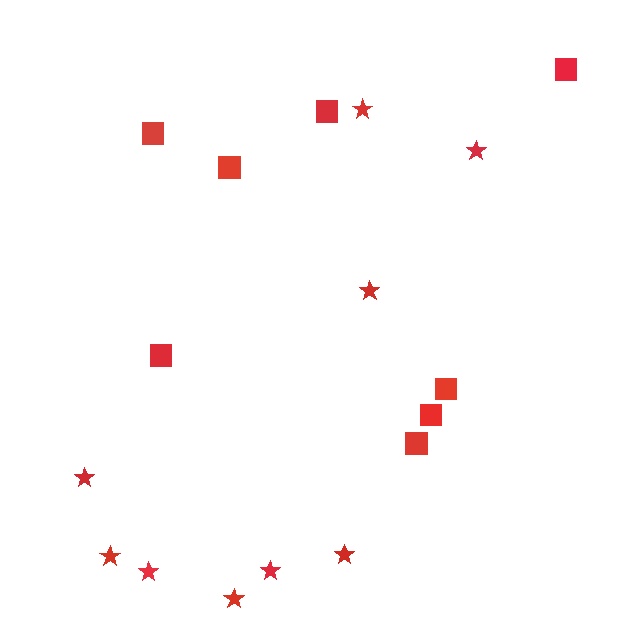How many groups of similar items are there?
There are 2 groups: one group of squares (8) and one group of stars (9).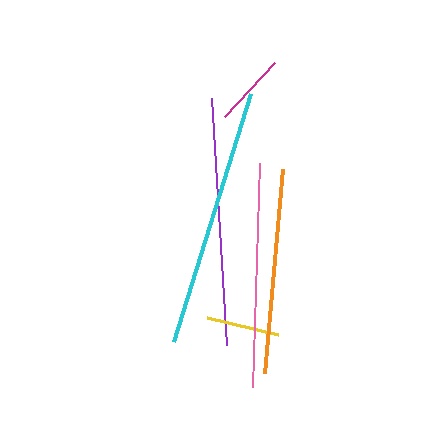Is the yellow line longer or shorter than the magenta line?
The magenta line is longer than the yellow line.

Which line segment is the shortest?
The yellow line is the shortest at approximately 72 pixels.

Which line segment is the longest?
The cyan line is the longest at approximately 259 pixels.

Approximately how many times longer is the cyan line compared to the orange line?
The cyan line is approximately 1.3 times the length of the orange line.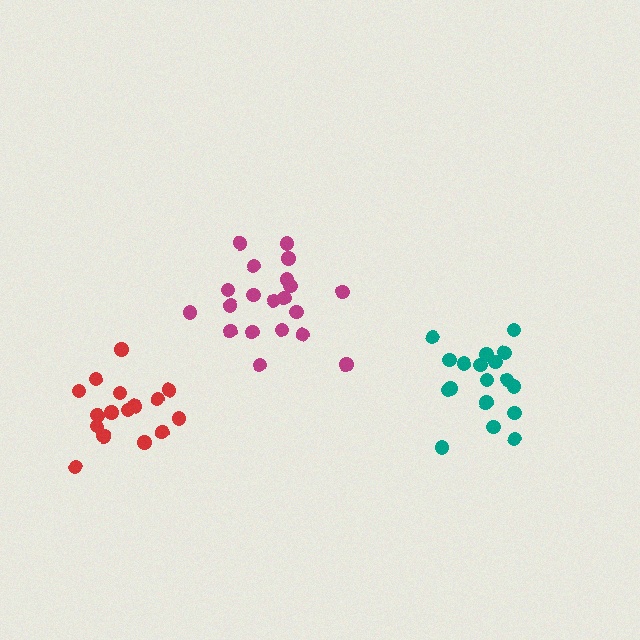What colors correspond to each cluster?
The clusters are colored: magenta, teal, red.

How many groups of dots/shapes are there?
There are 3 groups.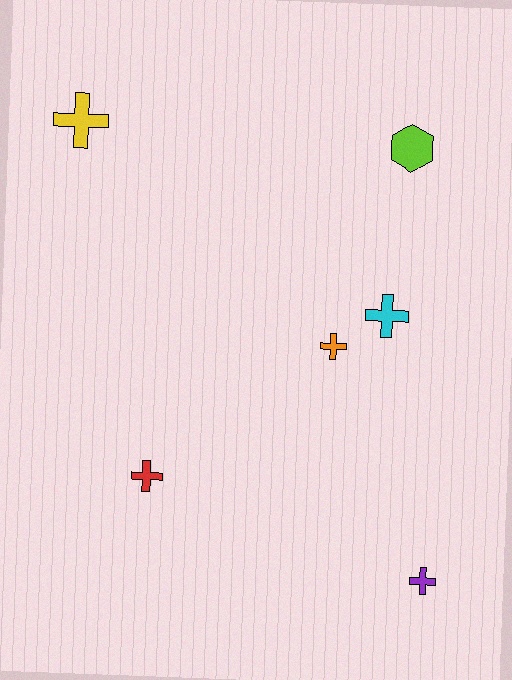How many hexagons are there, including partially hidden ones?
There is 1 hexagon.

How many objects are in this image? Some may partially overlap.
There are 6 objects.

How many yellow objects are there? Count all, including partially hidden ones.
There is 1 yellow object.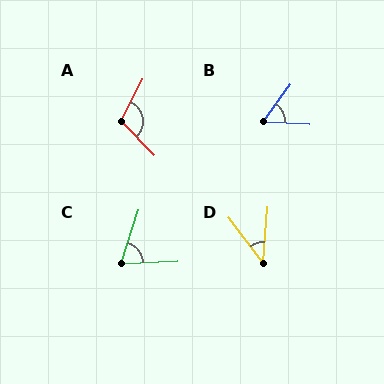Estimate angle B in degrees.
Approximately 57 degrees.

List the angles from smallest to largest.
D (41°), B (57°), C (70°), A (109°).